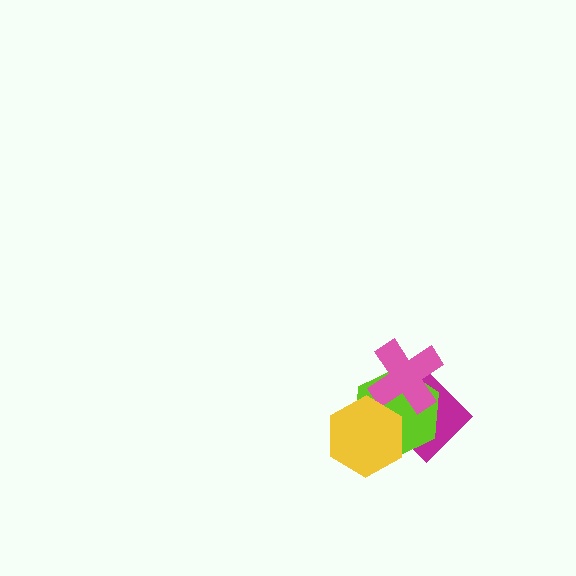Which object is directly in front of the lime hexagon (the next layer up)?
The pink cross is directly in front of the lime hexagon.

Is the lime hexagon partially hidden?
Yes, it is partially covered by another shape.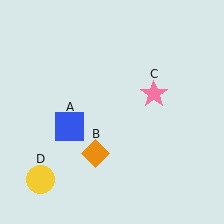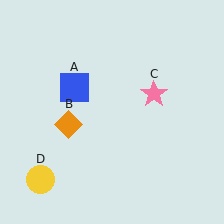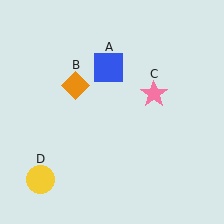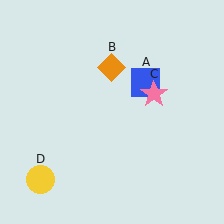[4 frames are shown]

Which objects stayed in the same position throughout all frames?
Pink star (object C) and yellow circle (object D) remained stationary.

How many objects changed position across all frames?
2 objects changed position: blue square (object A), orange diamond (object B).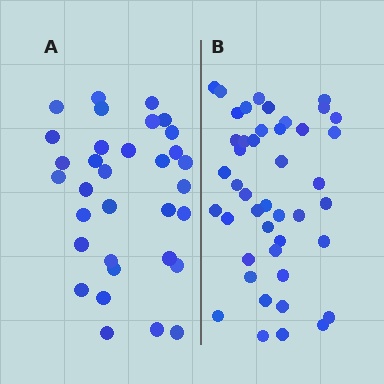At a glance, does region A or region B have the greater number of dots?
Region B (the right region) has more dots.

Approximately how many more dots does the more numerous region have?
Region B has roughly 12 or so more dots than region A.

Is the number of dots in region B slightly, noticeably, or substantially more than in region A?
Region B has noticeably more, but not dramatically so. The ratio is roughly 1.3 to 1.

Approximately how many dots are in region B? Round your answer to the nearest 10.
About 40 dots. (The exact count is 44, which rounds to 40.)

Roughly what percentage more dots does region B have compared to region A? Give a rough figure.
About 35% more.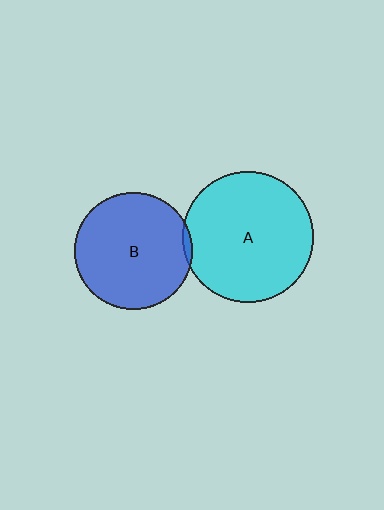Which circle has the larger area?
Circle A (cyan).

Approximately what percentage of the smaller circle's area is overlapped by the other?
Approximately 5%.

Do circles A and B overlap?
Yes.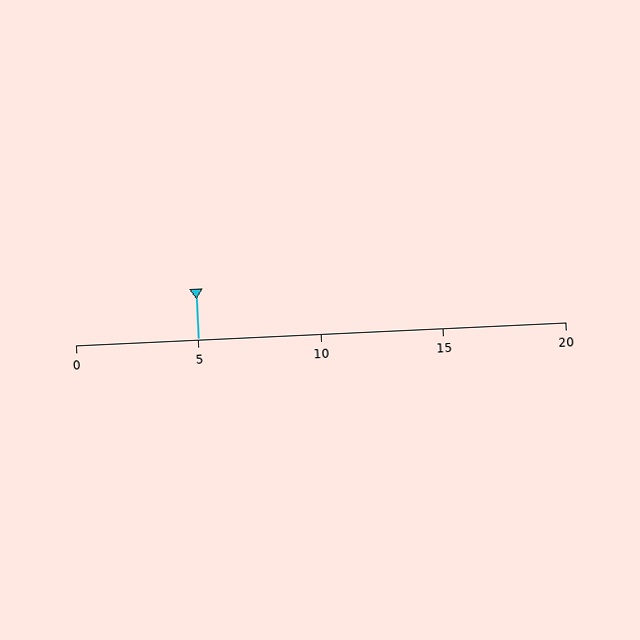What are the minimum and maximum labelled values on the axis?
The axis runs from 0 to 20.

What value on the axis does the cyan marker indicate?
The marker indicates approximately 5.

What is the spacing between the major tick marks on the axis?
The major ticks are spaced 5 apart.